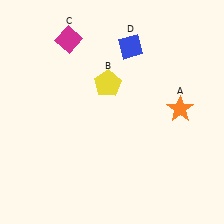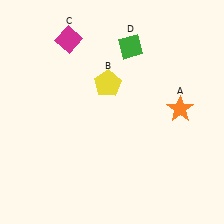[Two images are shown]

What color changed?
The diamond (D) changed from blue in Image 1 to green in Image 2.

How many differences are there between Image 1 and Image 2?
There is 1 difference between the two images.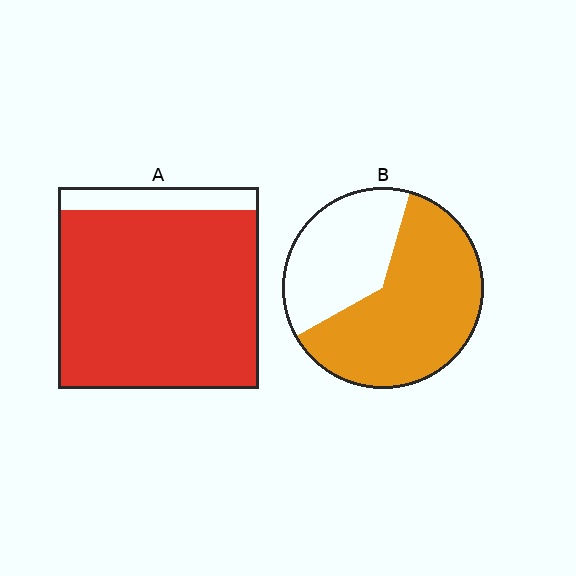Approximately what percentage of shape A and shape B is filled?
A is approximately 90% and B is approximately 65%.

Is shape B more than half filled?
Yes.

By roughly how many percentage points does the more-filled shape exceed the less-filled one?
By roughly 25 percentage points (A over B).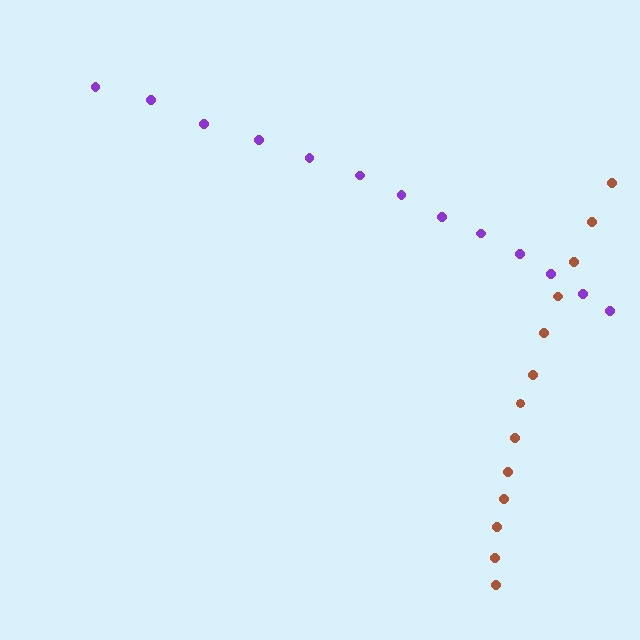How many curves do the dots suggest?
There are 2 distinct paths.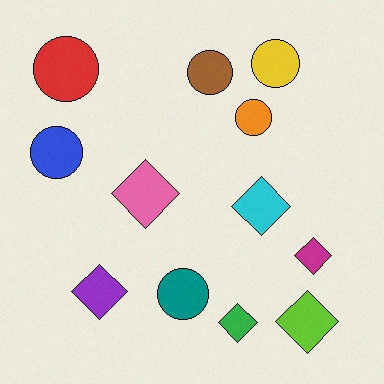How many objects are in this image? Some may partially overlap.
There are 12 objects.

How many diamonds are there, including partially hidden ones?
There are 6 diamonds.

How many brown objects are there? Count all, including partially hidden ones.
There is 1 brown object.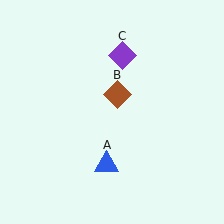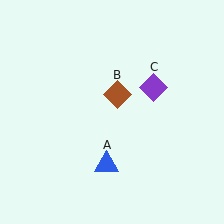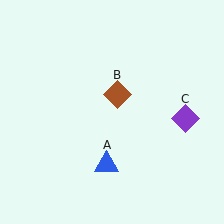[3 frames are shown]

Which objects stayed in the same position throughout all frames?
Blue triangle (object A) and brown diamond (object B) remained stationary.